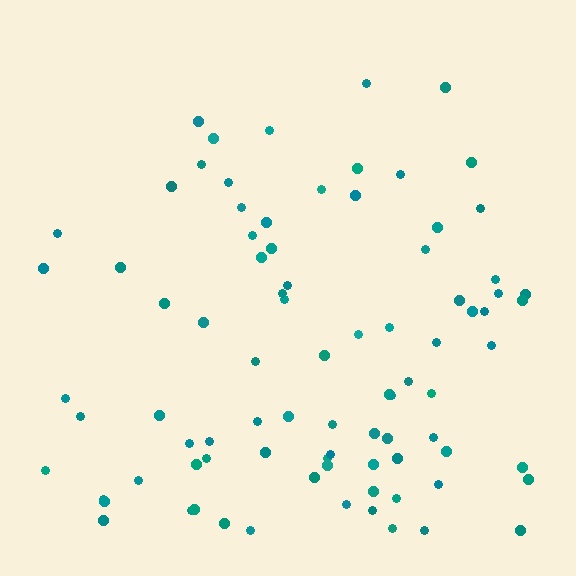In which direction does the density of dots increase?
From top to bottom, with the bottom side densest.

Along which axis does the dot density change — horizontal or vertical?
Vertical.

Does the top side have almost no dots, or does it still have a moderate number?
Still a moderate number, just noticeably fewer than the bottom.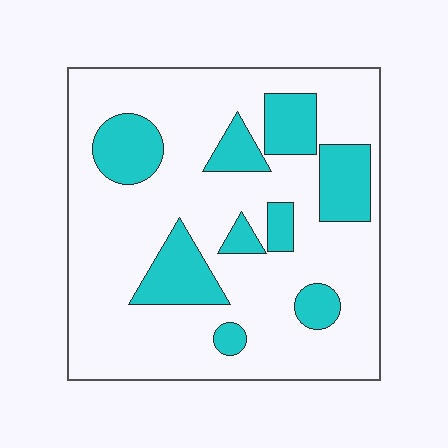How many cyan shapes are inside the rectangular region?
9.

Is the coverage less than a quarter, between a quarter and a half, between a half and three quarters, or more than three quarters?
Less than a quarter.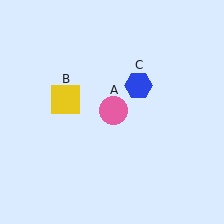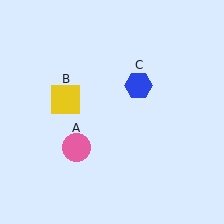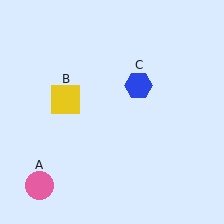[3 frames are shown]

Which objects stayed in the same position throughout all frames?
Yellow square (object B) and blue hexagon (object C) remained stationary.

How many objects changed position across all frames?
1 object changed position: pink circle (object A).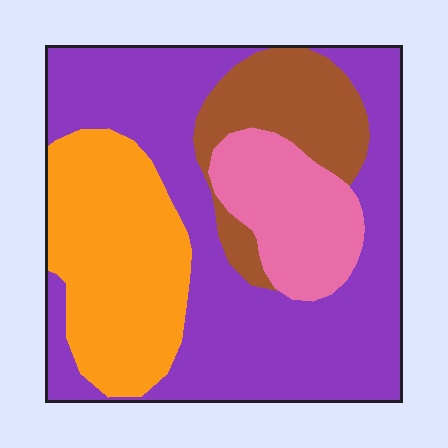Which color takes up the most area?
Purple, at roughly 50%.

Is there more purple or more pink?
Purple.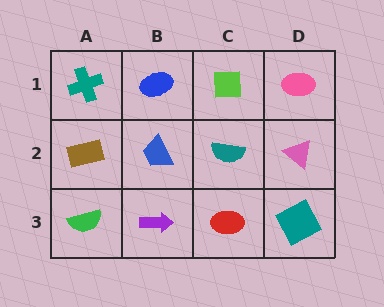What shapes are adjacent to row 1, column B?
A blue trapezoid (row 2, column B), a teal cross (row 1, column A), a lime square (row 1, column C).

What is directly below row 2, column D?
A teal square.